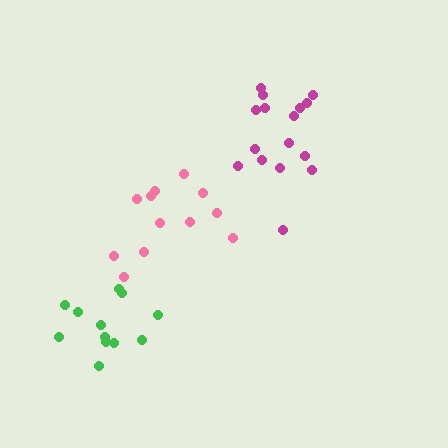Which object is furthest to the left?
The green cluster is leftmost.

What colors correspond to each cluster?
The clusters are colored: pink, magenta, green.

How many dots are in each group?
Group 1: 12 dots, Group 2: 17 dots, Group 3: 12 dots (41 total).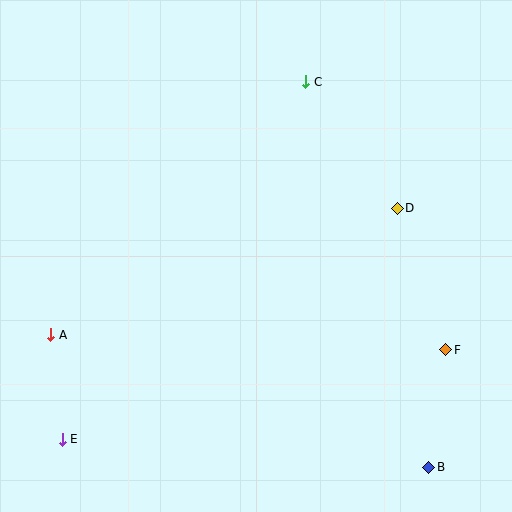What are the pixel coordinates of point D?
Point D is at (397, 208).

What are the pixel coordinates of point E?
Point E is at (62, 439).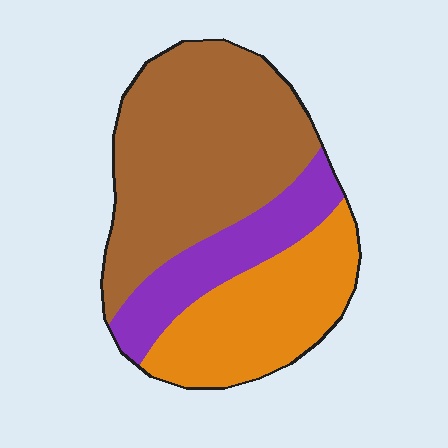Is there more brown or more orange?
Brown.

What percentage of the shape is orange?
Orange covers about 30% of the shape.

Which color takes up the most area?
Brown, at roughly 50%.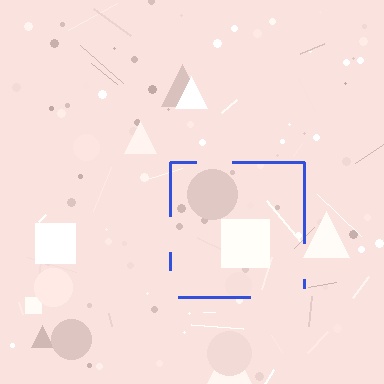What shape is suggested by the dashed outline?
The dashed outline suggests a square.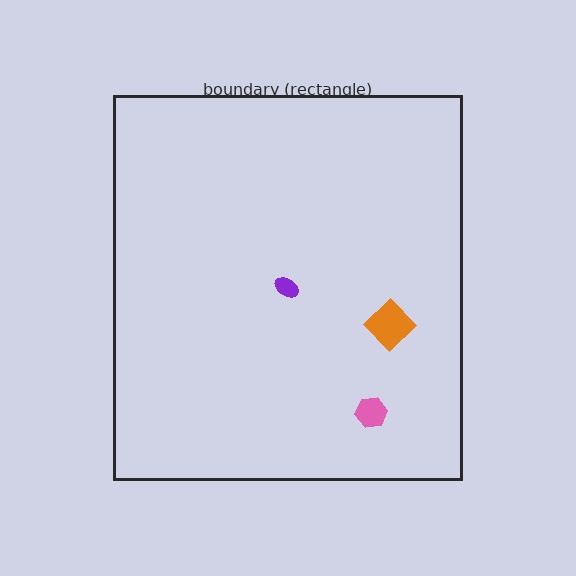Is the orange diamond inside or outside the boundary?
Inside.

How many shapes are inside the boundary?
3 inside, 0 outside.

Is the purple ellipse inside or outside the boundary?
Inside.